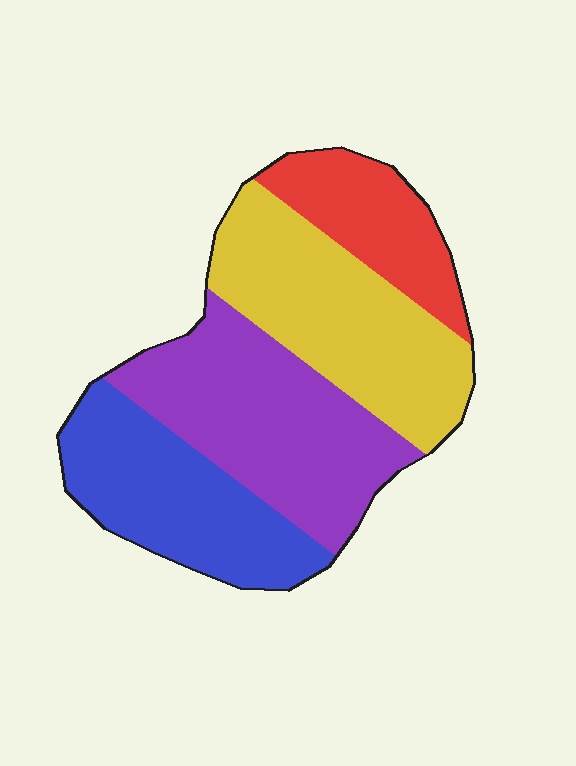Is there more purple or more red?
Purple.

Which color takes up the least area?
Red, at roughly 15%.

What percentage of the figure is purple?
Purple covers 31% of the figure.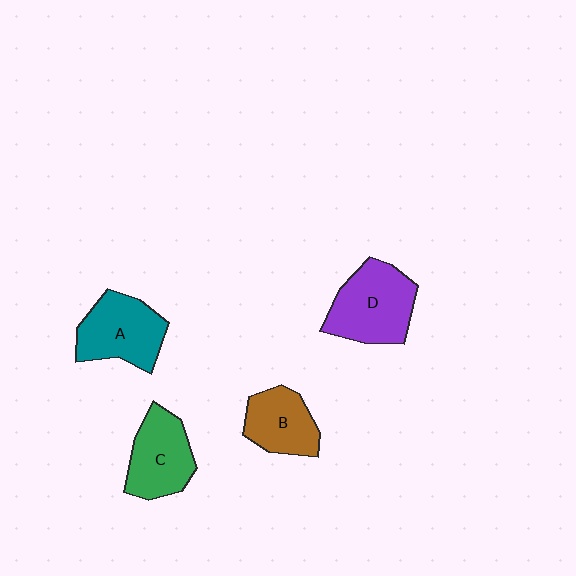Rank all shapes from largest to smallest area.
From largest to smallest: D (purple), A (teal), C (green), B (brown).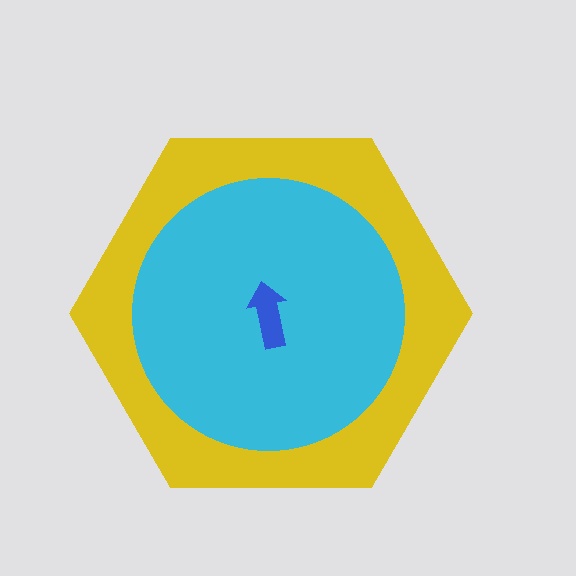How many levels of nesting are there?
3.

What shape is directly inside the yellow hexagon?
The cyan circle.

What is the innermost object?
The blue arrow.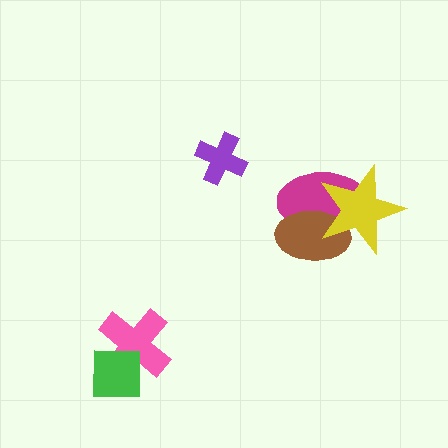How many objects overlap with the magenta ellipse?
2 objects overlap with the magenta ellipse.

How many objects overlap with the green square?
1 object overlaps with the green square.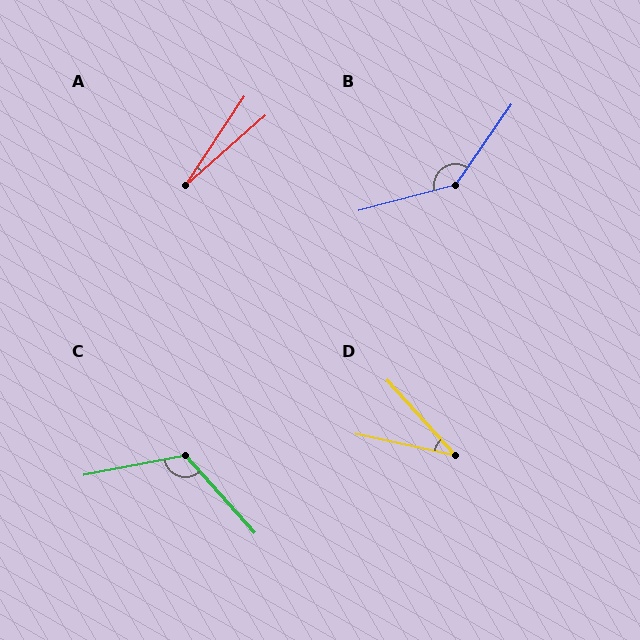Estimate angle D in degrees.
Approximately 35 degrees.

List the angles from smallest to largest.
A (15°), D (35°), C (121°), B (139°).